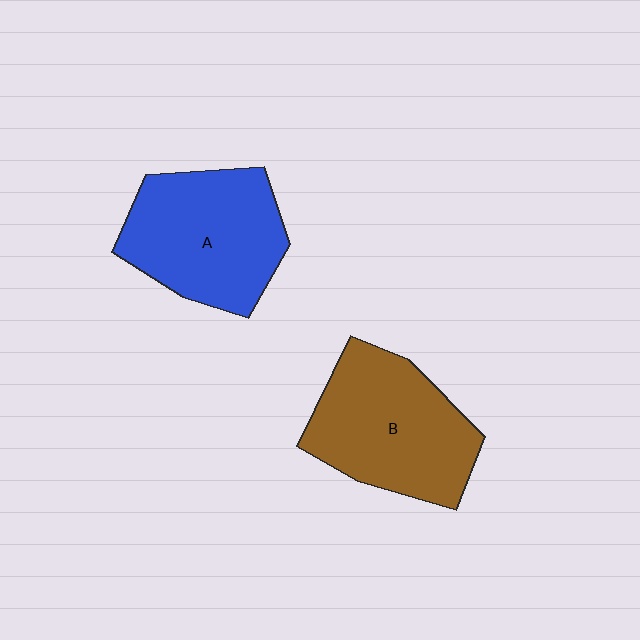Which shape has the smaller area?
Shape A (blue).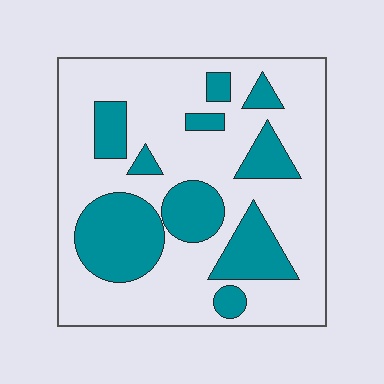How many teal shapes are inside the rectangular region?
10.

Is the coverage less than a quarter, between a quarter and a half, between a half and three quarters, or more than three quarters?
Between a quarter and a half.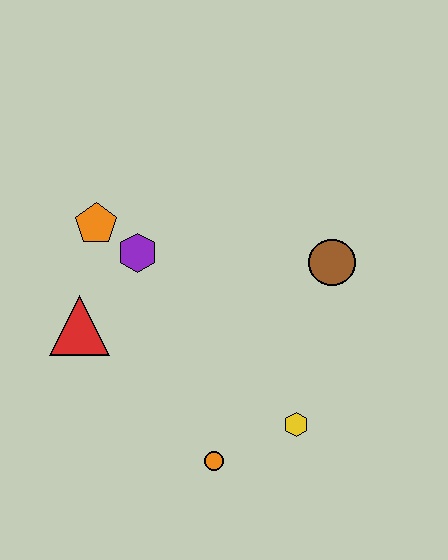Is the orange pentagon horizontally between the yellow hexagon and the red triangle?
Yes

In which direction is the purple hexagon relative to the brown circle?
The purple hexagon is to the left of the brown circle.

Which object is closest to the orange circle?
The yellow hexagon is closest to the orange circle.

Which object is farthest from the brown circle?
The red triangle is farthest from the brown circle.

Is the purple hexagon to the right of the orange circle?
No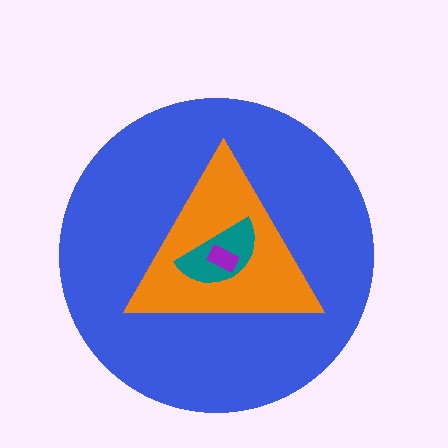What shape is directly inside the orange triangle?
The teal semicircle.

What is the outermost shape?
The blue circle.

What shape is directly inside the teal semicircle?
The purple rectangle.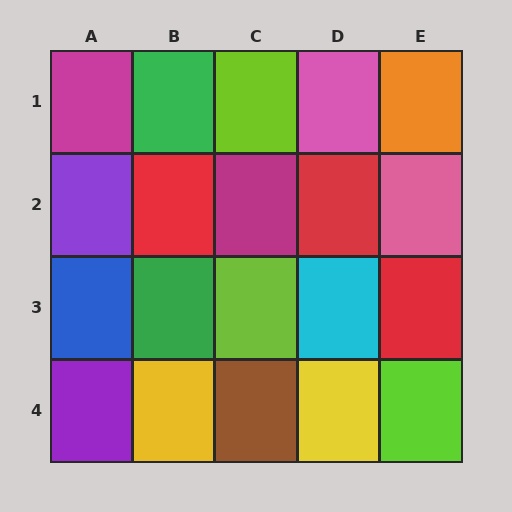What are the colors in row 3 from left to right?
Blue, green, lime, cyan, red.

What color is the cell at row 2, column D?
Red.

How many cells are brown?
1 cell is brown.